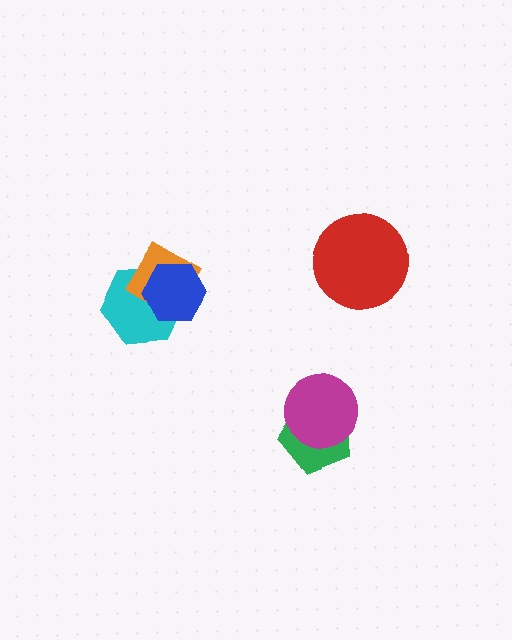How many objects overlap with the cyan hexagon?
2 objects overlap with the cyan hexagon.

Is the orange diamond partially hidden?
Yes, it is partially covered by another shape.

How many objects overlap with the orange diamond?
2 objects overlap with the orange diamond.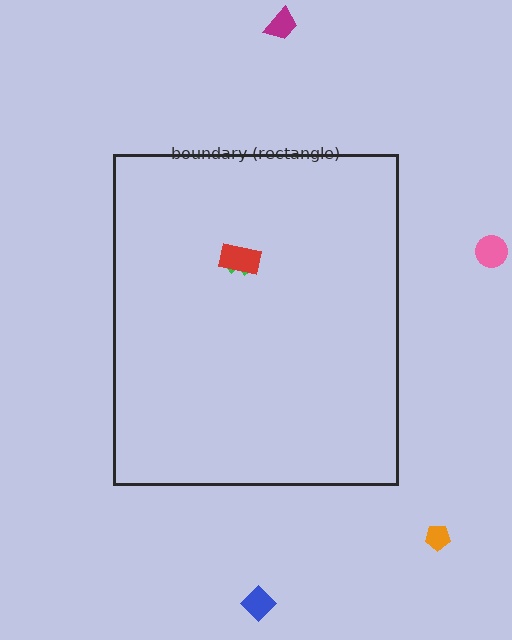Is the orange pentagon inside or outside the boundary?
Outside.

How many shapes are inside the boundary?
2 inside, 4 outside.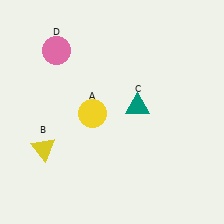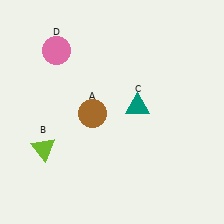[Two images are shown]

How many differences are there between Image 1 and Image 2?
There are 2 differences between the two images.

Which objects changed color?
A changed from yellow to brown. B changed from yellow to lime.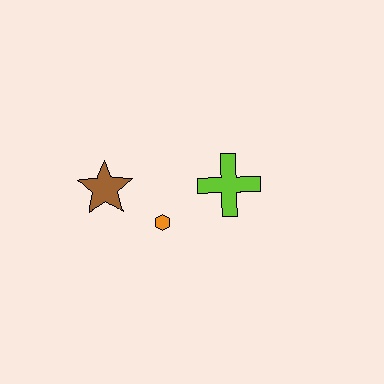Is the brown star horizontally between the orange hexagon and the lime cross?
No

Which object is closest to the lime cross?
The orange hexagon is closest to the lime cross.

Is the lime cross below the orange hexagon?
No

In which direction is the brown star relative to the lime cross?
The brown star is to the left of the lime cross.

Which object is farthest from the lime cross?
The brown star is farthest from the lime cross.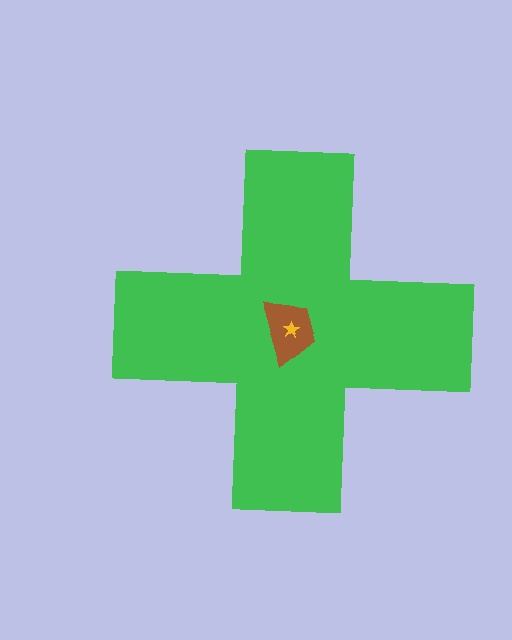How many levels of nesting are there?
3.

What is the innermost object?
The yellow star.